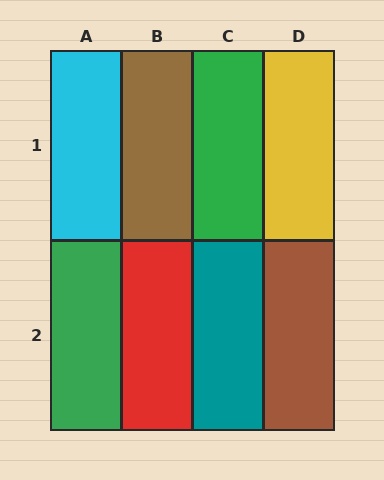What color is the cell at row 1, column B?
Brown.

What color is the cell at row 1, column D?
Yellow.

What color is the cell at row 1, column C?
Green.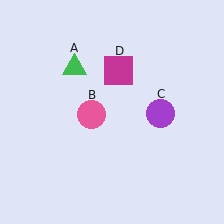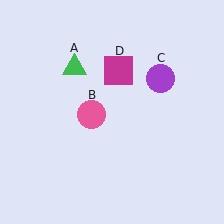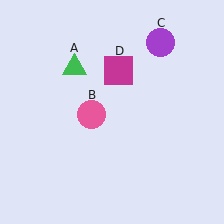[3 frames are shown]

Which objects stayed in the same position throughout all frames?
Green triangle (object A) and pink circle (object B) and magenta square (object D) remained stationary.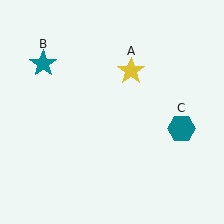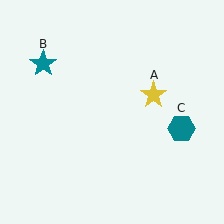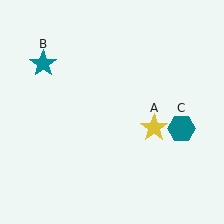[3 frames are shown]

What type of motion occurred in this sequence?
The yellow star (object A) rotated clockwise around the center of the scene.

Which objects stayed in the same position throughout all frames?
Teal star (object B) and teal hexagon (object C) remained stationary.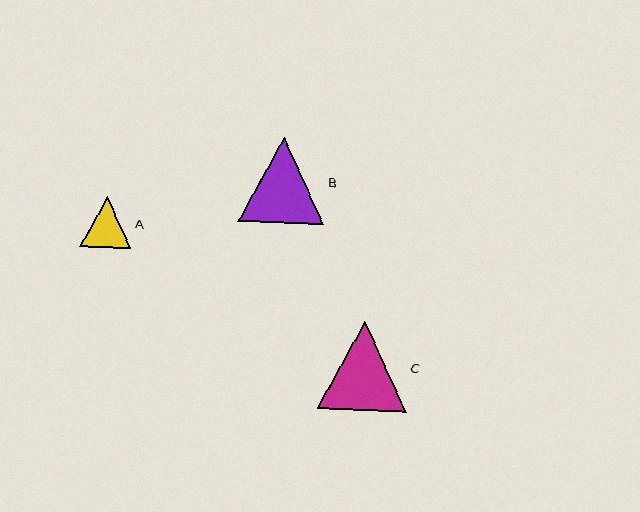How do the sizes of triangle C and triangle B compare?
Triangle C and triangle B are approximately the same size.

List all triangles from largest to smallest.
From largest to smallest: C, B, A.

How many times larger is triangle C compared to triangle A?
Triangle C is approximately 1.7 times the size of triangle A.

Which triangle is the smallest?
Triangle A is the smallest with a size of approximately 51 pixels.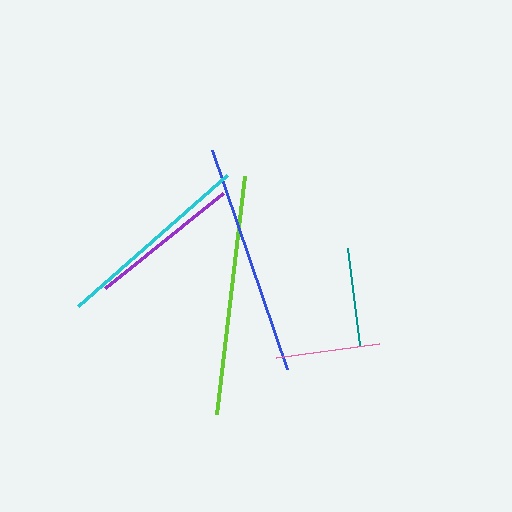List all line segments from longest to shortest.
From longest to shortest: lime, blue, cyan, purple, pink, teal.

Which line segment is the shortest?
The teal line is the shortest at approximately 98 pixels.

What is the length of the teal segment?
The teal segment is approximately 98 pixels long.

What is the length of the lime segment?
The lime segment is approximately 240 pixels long.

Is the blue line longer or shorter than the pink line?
The blue line is longer than the pink line.